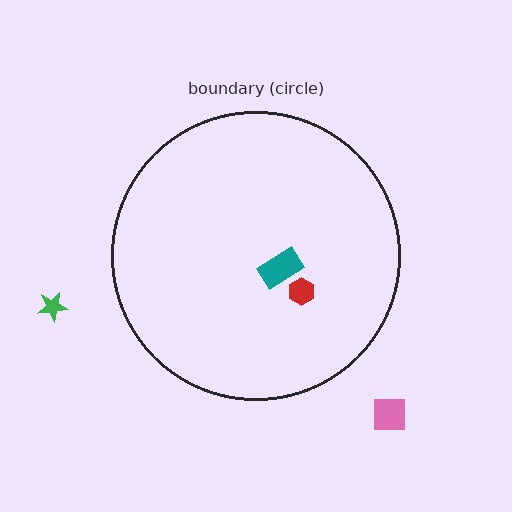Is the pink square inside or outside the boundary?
Outside.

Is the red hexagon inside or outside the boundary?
Inside.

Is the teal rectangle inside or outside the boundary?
Inside.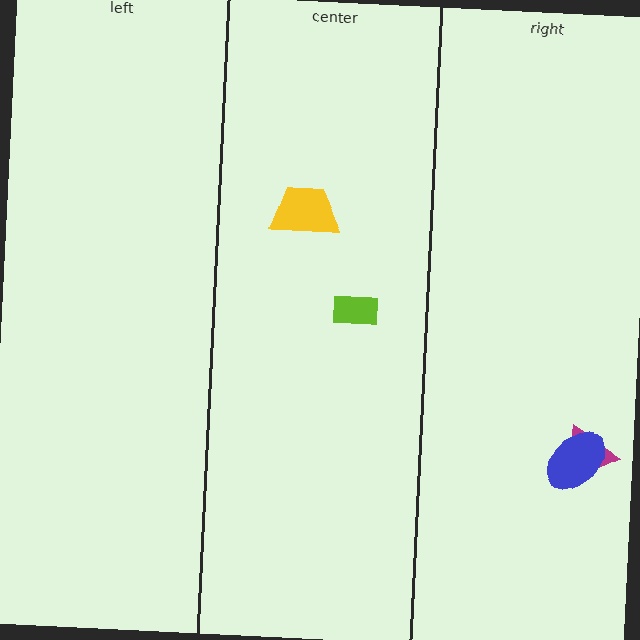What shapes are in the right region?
The magenta triangle, the blue ellipse.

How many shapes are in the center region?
2.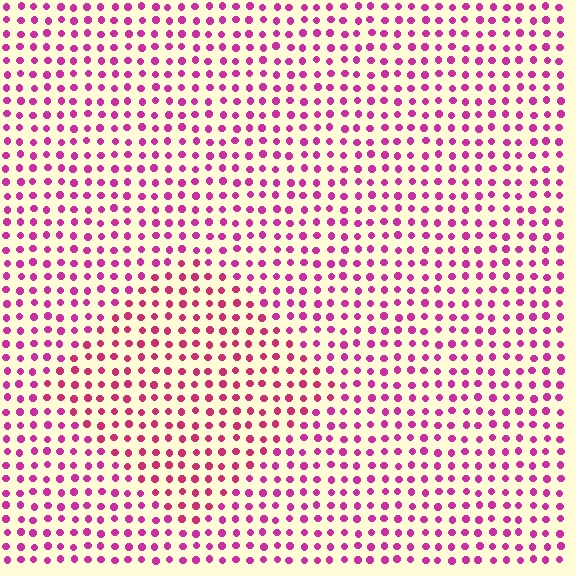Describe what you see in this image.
The image is filled with small magenta elements in a uniform arrangement. A diamond-shaped region is visible where the elements are tinted to a slightly different hue, forming a subtle color boundary.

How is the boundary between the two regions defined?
The boundary is defined purely by a slight shift in hue (about 19 degrees). Spacing, size, and orientation are identical on both sides.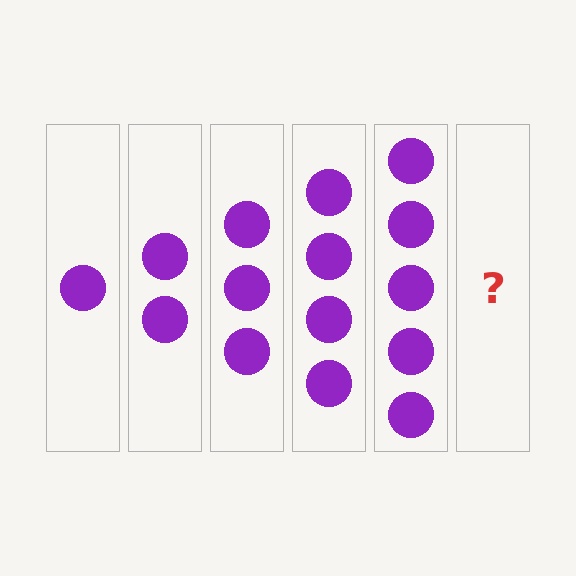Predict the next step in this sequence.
The next step is 6 circles.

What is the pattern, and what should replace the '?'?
The pattern is that each step adds one more circle. The '?' should be 6 circles.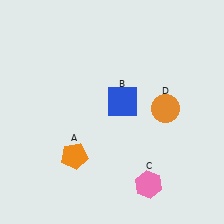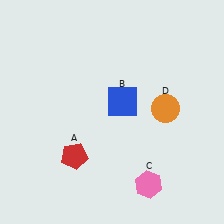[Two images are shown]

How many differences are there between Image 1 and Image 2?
There is 1 difference between the two images.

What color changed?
The pentagon (A) changed from orange in Image 1 to red in Image 2.